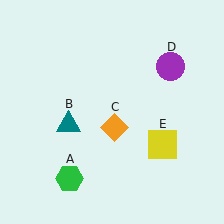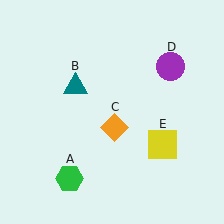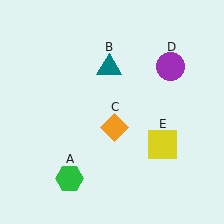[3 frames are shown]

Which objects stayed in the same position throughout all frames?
Green hexagon (object A) and orange diamond (object C) and purple circle (object D) and yellow square (object E) remained stationary.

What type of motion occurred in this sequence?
The teal triangle (object B) rotated clockwise around the center of the scene.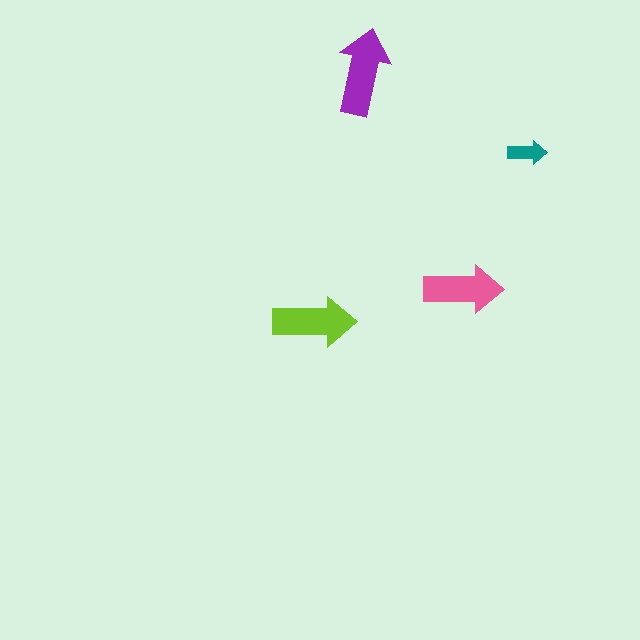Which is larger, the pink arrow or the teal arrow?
The pink one.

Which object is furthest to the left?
The lime arrow is leftmost.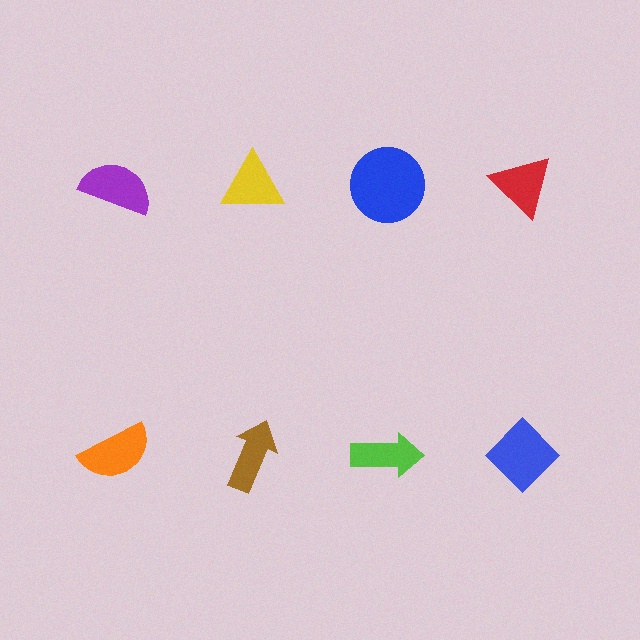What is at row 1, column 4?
A red triangle.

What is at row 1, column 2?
A yellow triangle.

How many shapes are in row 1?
4 shapes.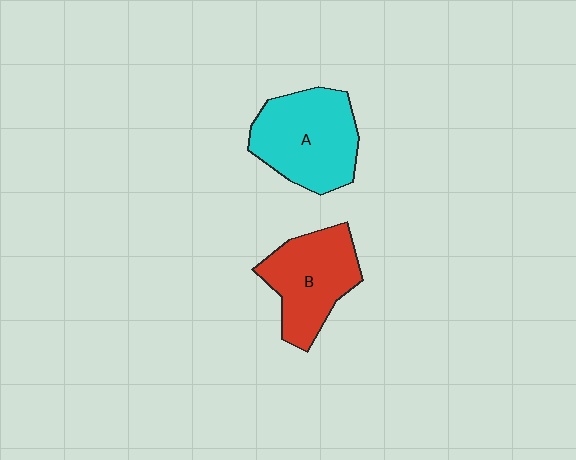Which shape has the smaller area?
Shape B (red).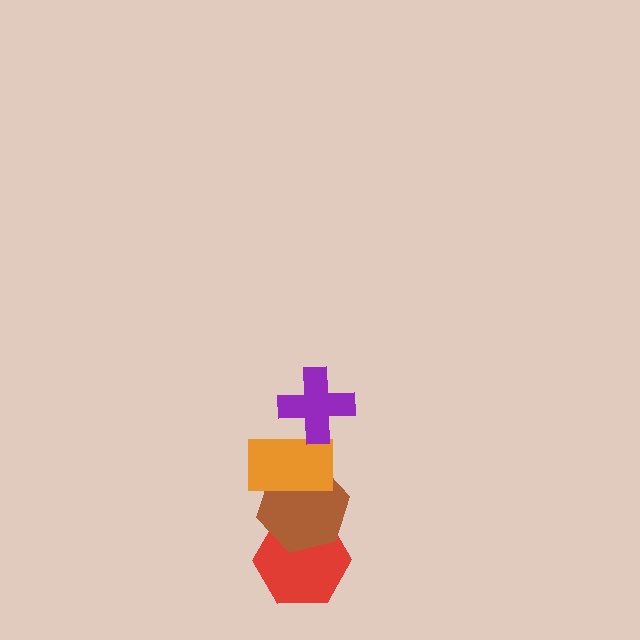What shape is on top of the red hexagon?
The brown hexagon is on top of the red hexagon.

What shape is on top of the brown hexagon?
The orange rectangle is on top of the brown hexagon.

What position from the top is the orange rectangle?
The orange rectangle is 2nd from the top.